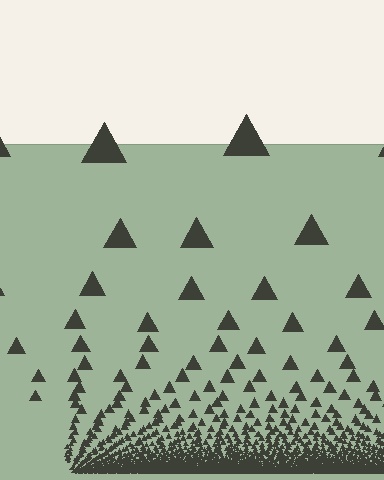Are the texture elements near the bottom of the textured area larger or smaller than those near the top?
Smaller. The gradient is inverted — elements near the bottom are smaller and denser.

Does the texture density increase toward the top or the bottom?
Density increases toward the bottom.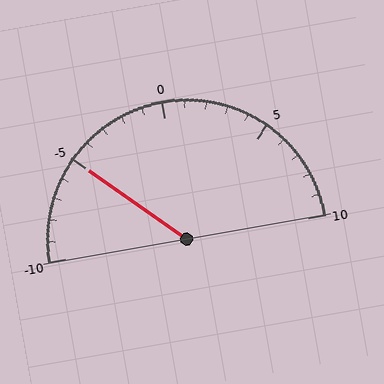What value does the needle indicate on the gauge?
The needle indicates approximately -5.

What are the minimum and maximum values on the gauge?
The gauge ranges from -10 to 10.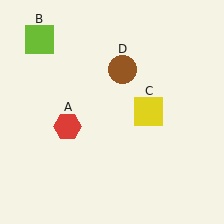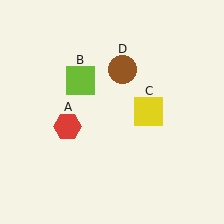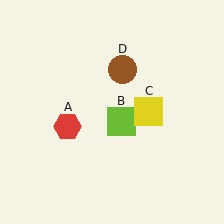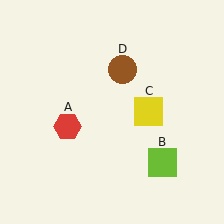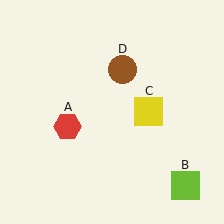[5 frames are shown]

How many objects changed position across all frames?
1 object changed position: lime square (object B).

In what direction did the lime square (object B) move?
The lime square (object B) moved down and to the right.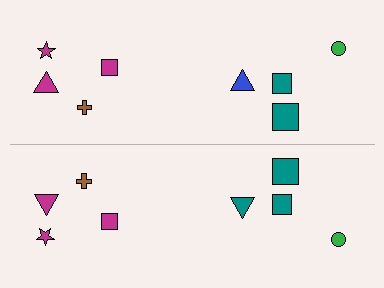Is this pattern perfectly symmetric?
No, the pattern is not perfectly symmetric. The teal triangle on the bottom side breaks the symmetry — its mirror counterpart is blue.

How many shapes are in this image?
There are 16 shapes in this image.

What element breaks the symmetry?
The teal triangle on the bottom side breaks the symmetry — its mirror counterpart is blue.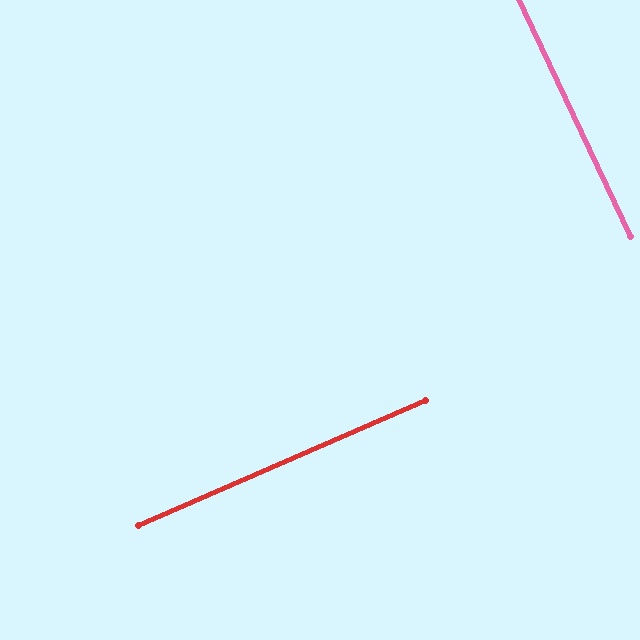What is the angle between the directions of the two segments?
Approximately 88 degrees.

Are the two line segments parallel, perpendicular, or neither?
Perpendicular — they meet at approximately 88°.